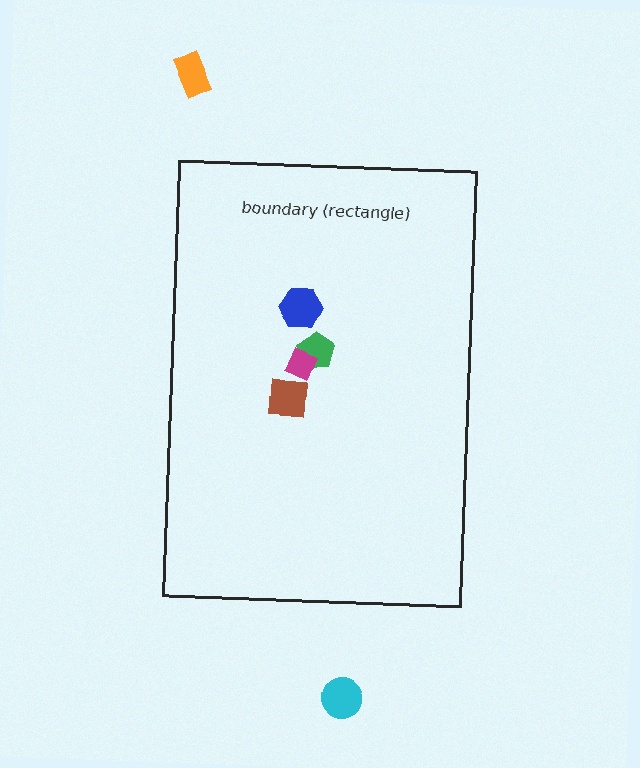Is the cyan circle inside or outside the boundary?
Outside.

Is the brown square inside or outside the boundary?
Inside.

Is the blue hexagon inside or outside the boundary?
Inside.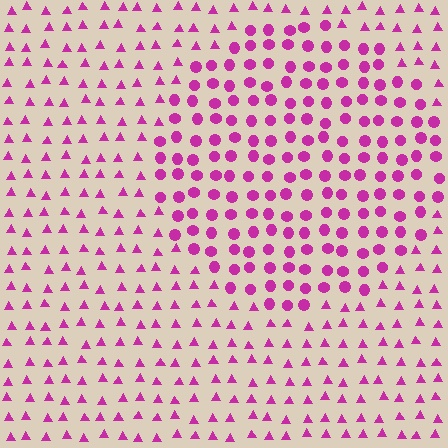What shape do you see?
I see a circle.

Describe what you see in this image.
The image is filled with small magenta elements arranged in a uniform grid. A circle-shaped region contains circles, while the surrounding area contains triangles. The boundary is defined purely by the change in element shape.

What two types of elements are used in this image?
The image uses circles inside the circle region and triangles outside it.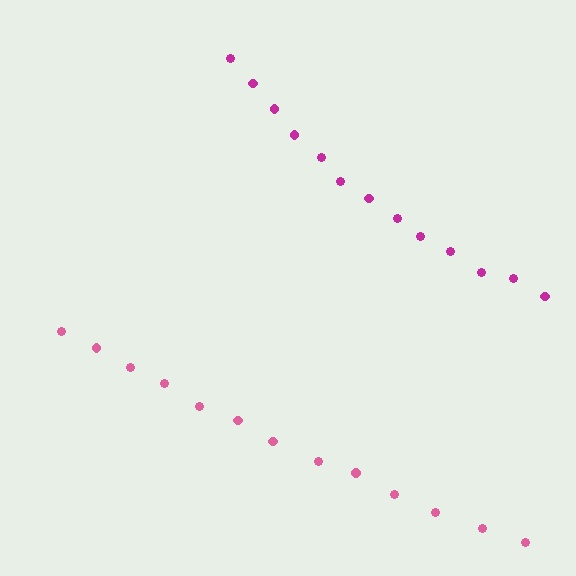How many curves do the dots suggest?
There are 2 distinct paths.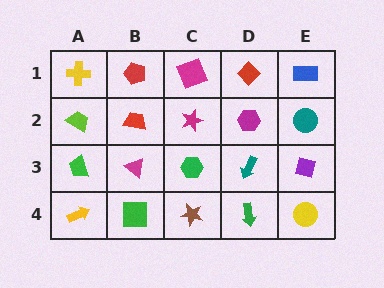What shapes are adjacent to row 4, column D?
A teal arrow (row 3, column D), a brown star (row 4, column C), a yellow circle (row 4, column E).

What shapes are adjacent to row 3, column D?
A magenta hexagon (row 2, column D), a green arrow (row 4, column D), a green hexagon (row 3, column C), a purple square (row 3, column E).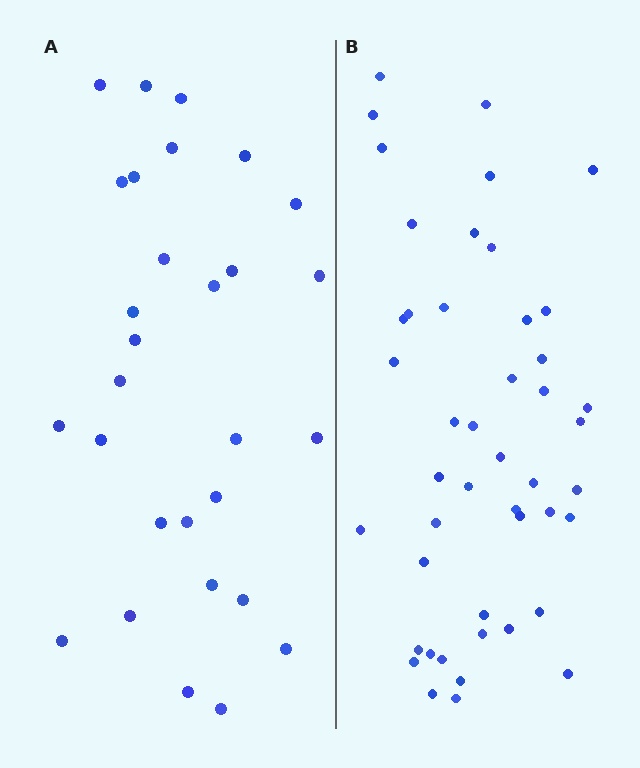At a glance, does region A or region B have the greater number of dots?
Region B (the right region) has more dots.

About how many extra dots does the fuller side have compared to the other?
Region B has approximately 15 more dots than region A.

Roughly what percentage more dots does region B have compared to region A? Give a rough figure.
About 60% more.